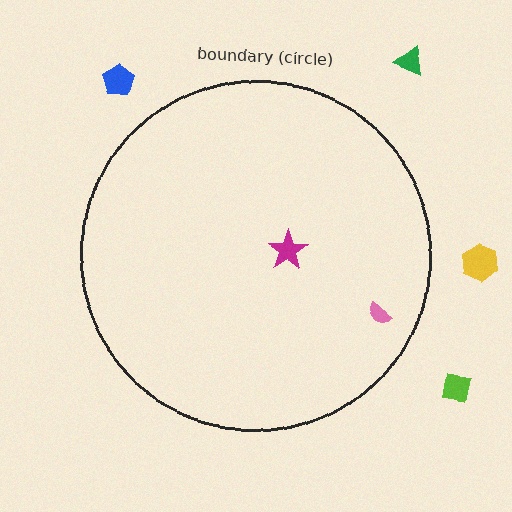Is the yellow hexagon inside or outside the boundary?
Outside.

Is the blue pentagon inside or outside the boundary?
Outside.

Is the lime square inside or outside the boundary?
Outside.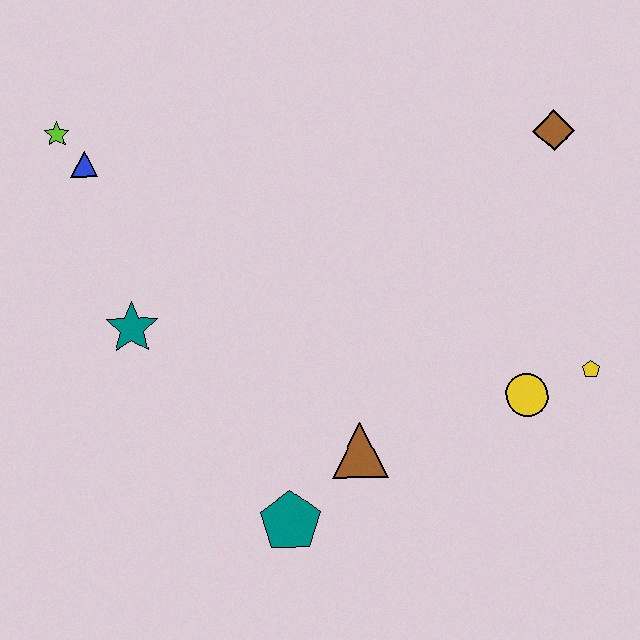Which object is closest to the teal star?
The blue triangle is closest to the teal star.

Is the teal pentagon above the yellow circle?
No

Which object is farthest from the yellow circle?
The lime star is farthest from the yellow circle.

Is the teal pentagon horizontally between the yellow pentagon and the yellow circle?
No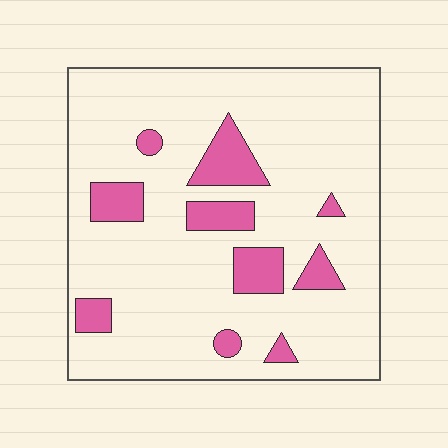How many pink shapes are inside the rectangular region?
10.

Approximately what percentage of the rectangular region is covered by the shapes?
Approximately 15%.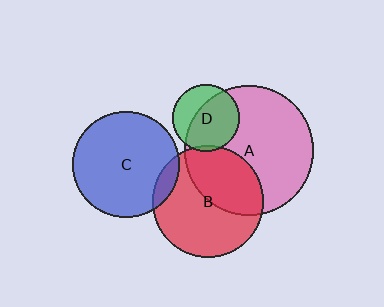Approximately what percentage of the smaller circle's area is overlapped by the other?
Approximately 40%.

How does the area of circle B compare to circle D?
Approximately 2.8 times.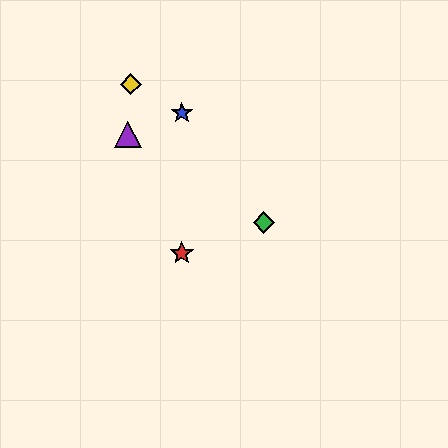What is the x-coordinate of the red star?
The red star is at x≈182.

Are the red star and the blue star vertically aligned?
Yes, both are at x≈182.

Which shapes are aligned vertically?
The red star, the blue star are aligned vertically.